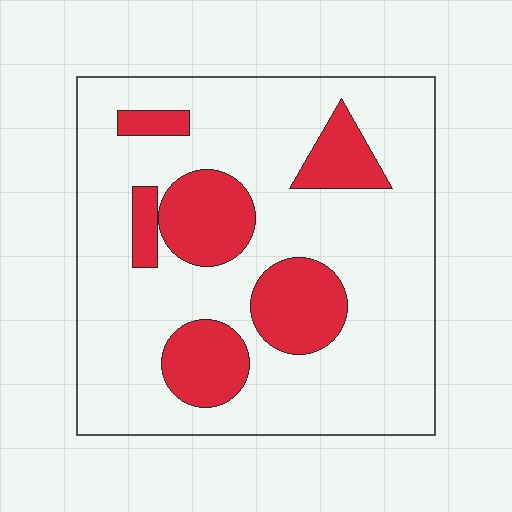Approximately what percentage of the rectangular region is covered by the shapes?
Approximately 25%.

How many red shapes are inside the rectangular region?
6.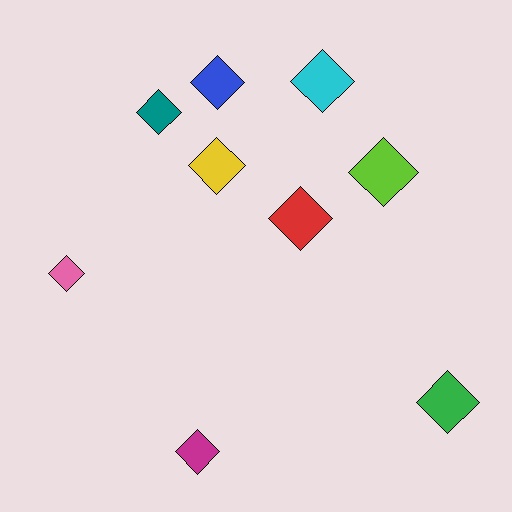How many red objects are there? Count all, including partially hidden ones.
There is 1 red object.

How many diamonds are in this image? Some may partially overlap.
There are 9 diamonds.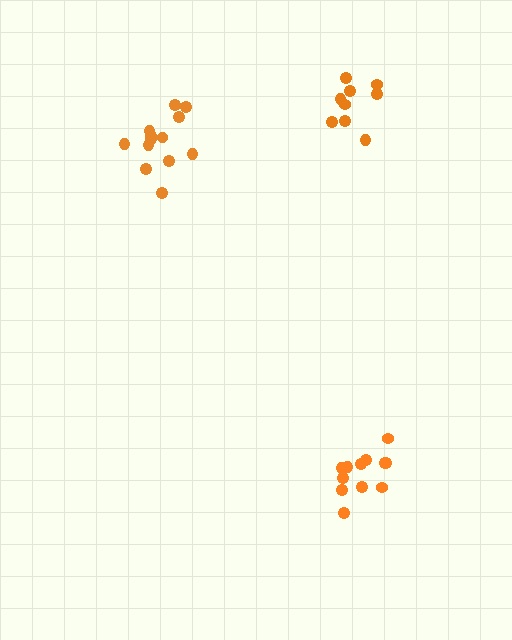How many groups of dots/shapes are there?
There are 3 groups.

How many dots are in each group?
Group 1: 9 dots, Group 2: 12 dots, Group 3: 13 dots (34 total).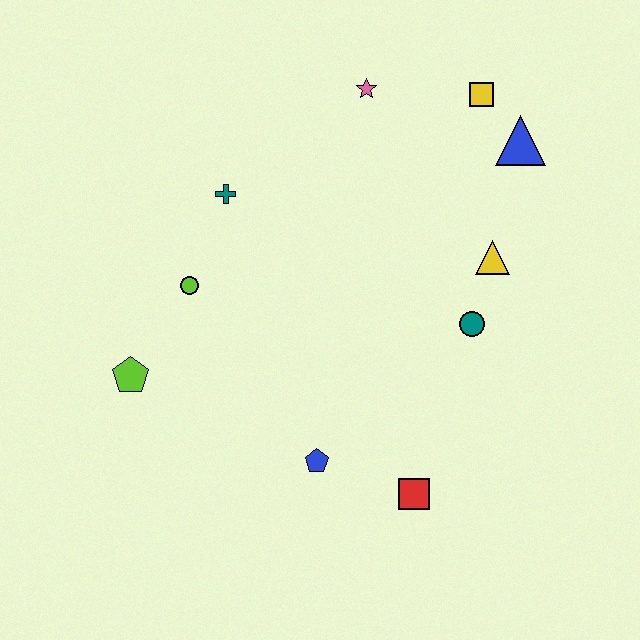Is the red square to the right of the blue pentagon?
Yes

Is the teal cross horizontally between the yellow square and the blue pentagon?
No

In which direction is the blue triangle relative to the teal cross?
The blue triangle is to the right of the teal cross.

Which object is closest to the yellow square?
The blue triangle is closest to the yellow square.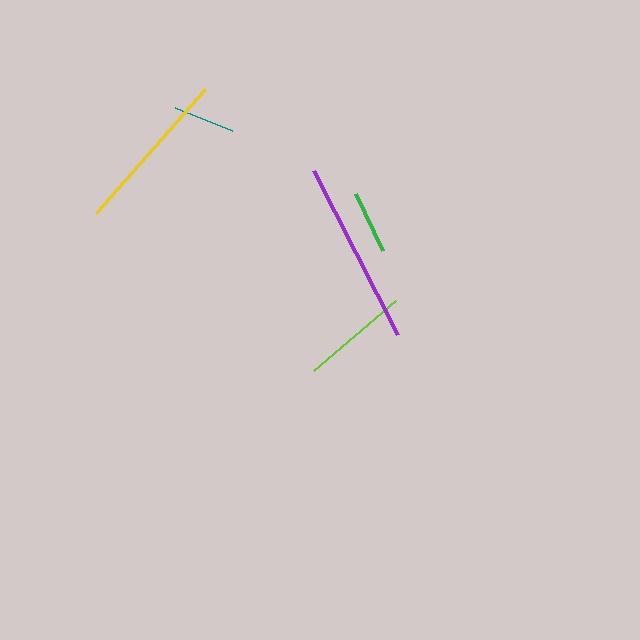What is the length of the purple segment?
The purple segment is approximately 184 pixels long.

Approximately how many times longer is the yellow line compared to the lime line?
The yellow line is approximately 1.5 times the length of the lime line.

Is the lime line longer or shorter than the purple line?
The purple line is longer than the lime line.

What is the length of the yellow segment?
The yellow segment is approximately 165 pixels long.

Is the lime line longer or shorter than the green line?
The lime line is longer than the green line.